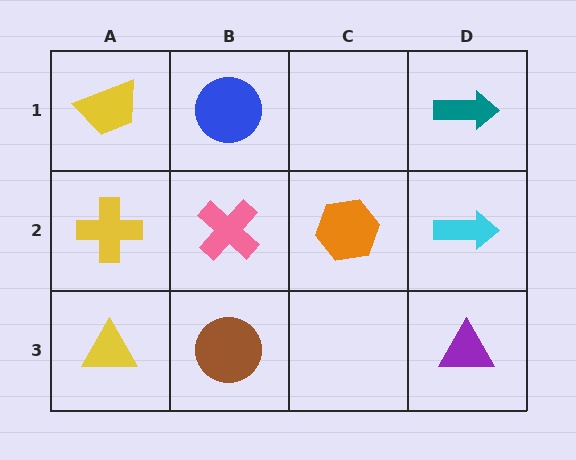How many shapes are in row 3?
3 shapes.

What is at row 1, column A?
A yellow trapezoid.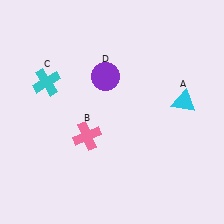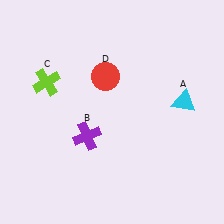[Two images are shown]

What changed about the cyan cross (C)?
In Image 1, C is cyan. In Image 2, it changed to lime.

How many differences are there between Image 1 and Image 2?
There are 3 differences between the two images.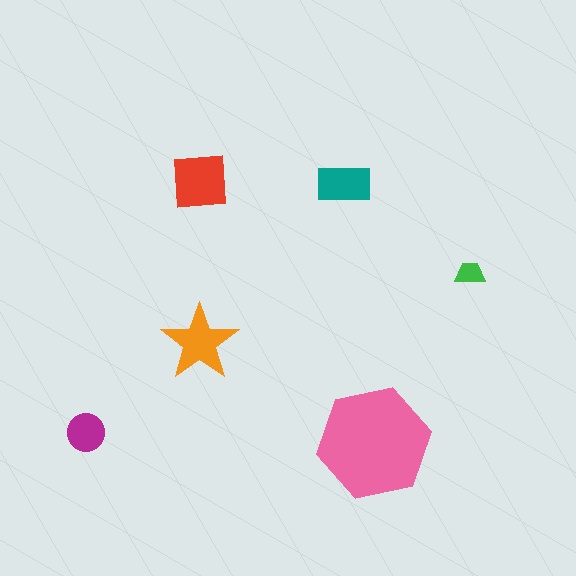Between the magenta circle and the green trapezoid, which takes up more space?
The magenta circle.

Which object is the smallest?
The green trapezoid.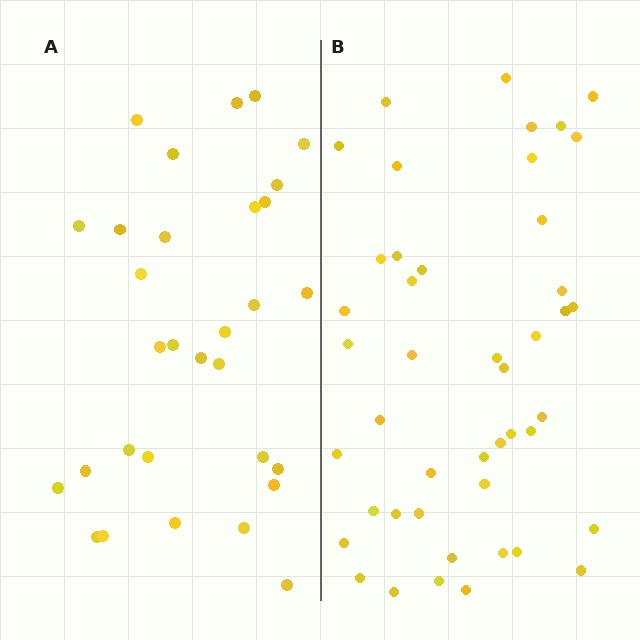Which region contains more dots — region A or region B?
Region B (the right region) has more dots.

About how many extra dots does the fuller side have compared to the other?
Region B has approximately 15 more dots than region A.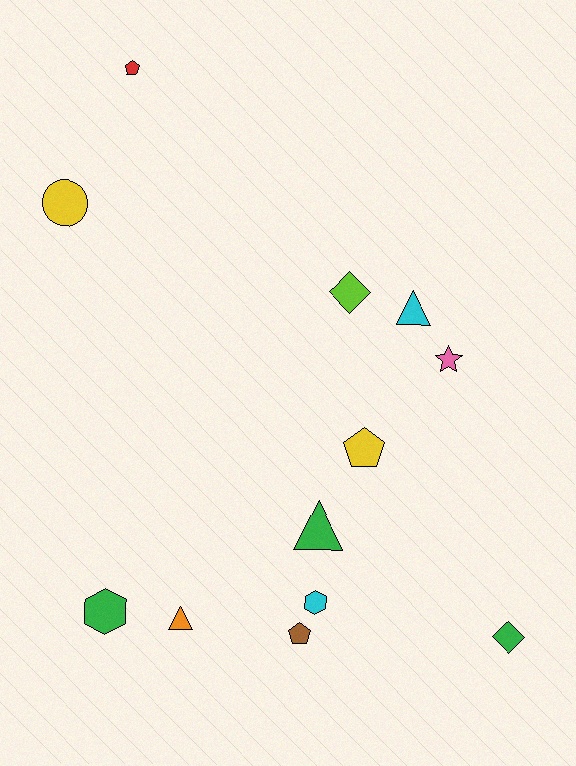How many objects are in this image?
There are 12 objects.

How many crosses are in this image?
There are no crosses.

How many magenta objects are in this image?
There are no magenta objects.